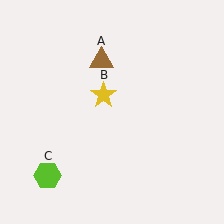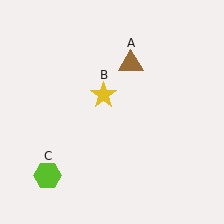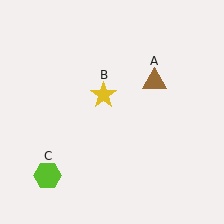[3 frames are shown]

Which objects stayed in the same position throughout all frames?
Yellow star (object B) and lime hexagon (object C) remained stationary.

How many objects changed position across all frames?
1 object changed position: brown triangle (object A).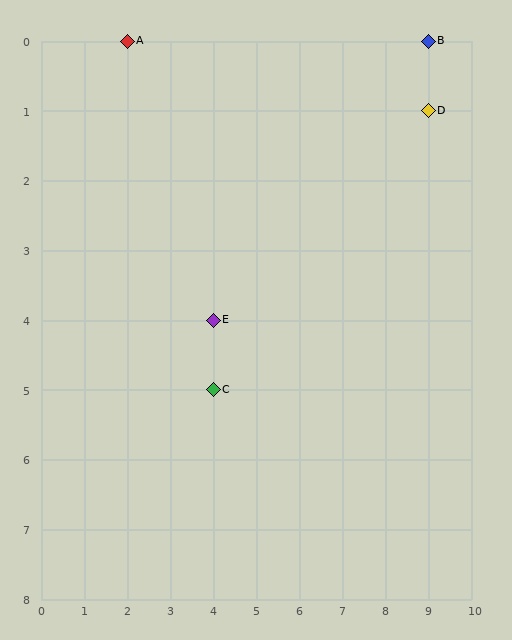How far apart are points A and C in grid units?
Points A and C are 2 columns and 5 rows apart (about 5.4 grid units diagonally).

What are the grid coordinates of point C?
Point C is at grid coordinates (4, 5).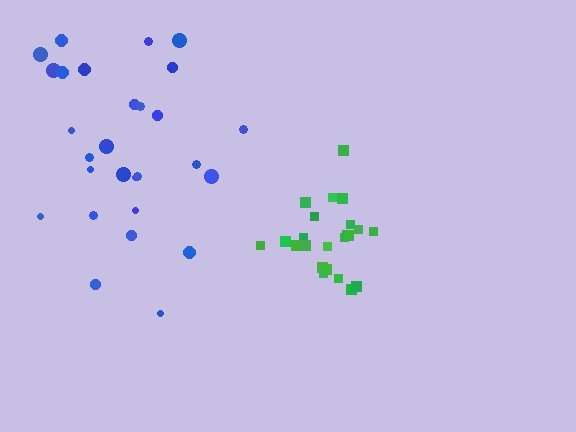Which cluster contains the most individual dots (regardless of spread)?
Blue (29).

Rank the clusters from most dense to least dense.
green, blue.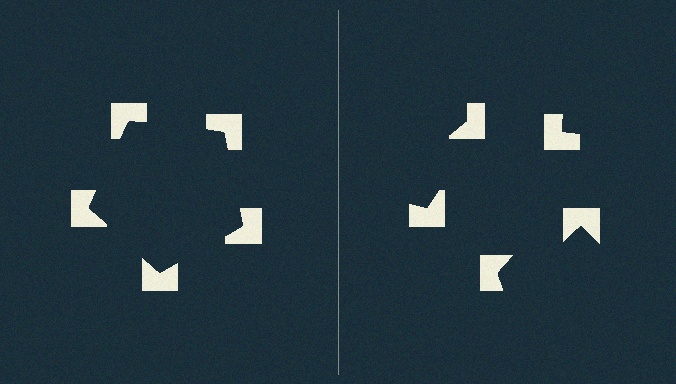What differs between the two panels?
The notched squares are positioned identically on both sides; only the wedge orientations differ. On the left they align to a pentagon; on the right they are misaligned.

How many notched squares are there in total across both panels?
10 — 5 on each side.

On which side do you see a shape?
An illusory pentagon appears on the left side. On the right side the wedge cuts are rotated, so no coherent shape forms.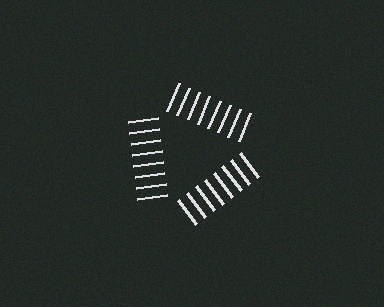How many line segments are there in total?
24 — 8 along each of the 3 edges.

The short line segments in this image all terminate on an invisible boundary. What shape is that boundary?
An illusory triangle — the line segments terminate on its edges but no continuous stroke is drawn.